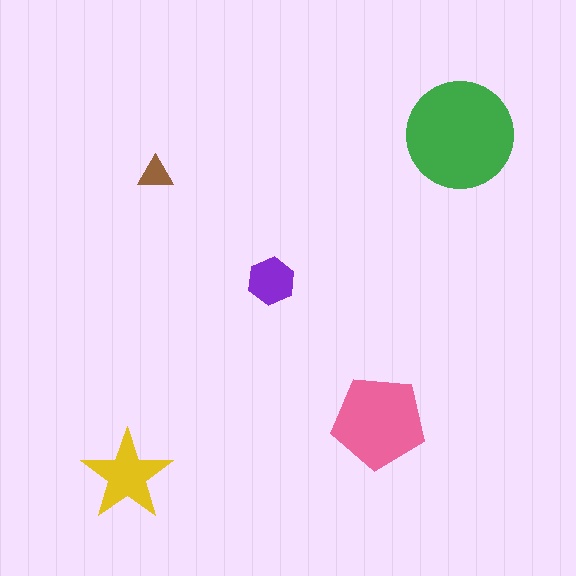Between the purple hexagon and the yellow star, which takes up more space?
The yellow star.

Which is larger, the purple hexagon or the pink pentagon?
The pink pentagon.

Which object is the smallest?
The brown triangle.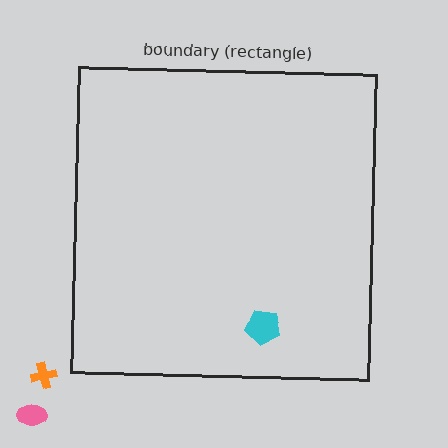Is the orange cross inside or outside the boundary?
Outside.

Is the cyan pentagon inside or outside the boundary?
Inside.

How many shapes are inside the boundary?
1 inside, 2 outside.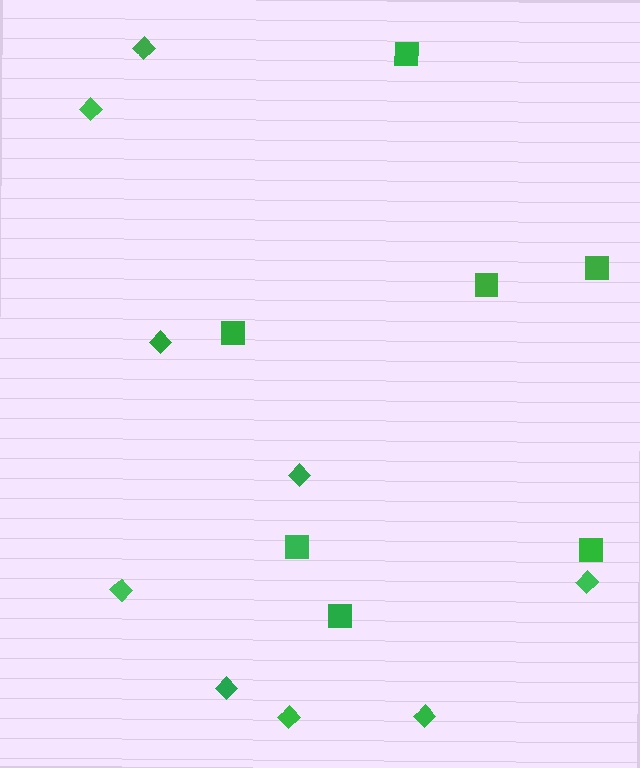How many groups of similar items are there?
There are 2 groups: one group of squares (7) and one group of diamonds (9).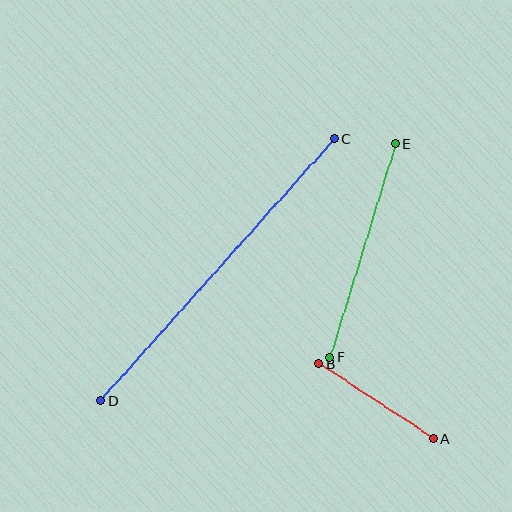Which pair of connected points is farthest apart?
Points C and D are farthest apart.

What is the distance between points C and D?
The distance is approximately 351 pixels.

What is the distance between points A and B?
The distance is approximately 137 pixels.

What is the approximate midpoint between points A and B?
The midpoint is at approximately (376, 401) pixels.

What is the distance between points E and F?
The distance is approximately 223 pixels.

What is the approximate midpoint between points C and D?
The midpoint is at approximately (218, 270) pixels.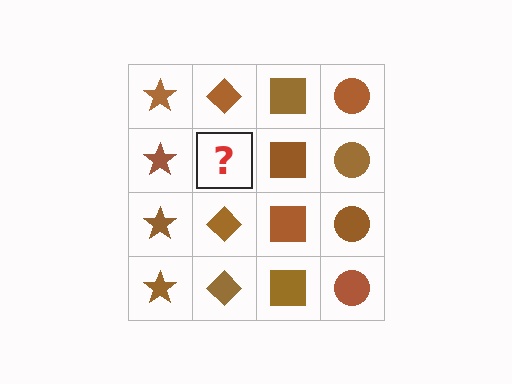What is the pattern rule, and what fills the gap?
The rule is that each column has a consistent shape. The gap should be filled with a brown diamond.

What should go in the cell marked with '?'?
The missing cell should contain a brown diamond.